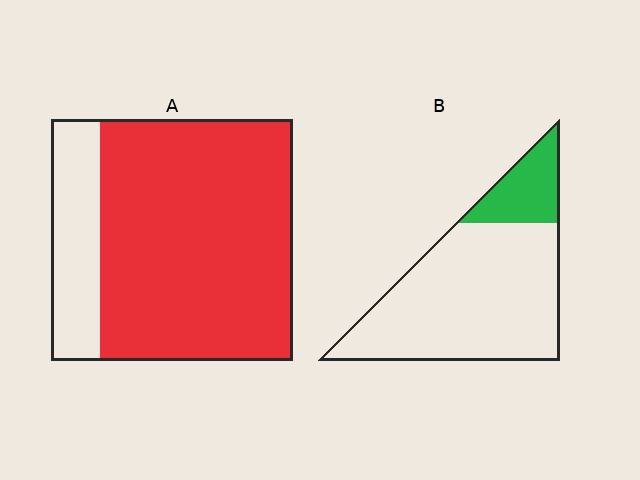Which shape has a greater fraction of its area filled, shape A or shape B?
Shape A.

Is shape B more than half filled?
No.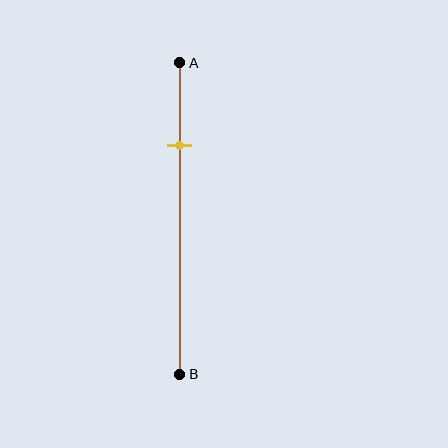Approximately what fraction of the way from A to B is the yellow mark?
The yellow mark is approximately 25% of the way from A to B.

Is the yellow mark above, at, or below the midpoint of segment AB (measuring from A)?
The yellow mark is above the midpoint of segment AB.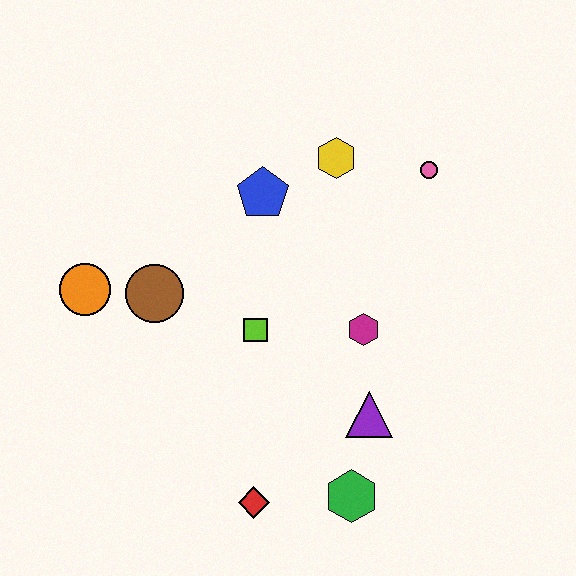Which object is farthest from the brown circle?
The pink circle is farthest from the brown circle.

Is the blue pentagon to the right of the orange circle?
Yes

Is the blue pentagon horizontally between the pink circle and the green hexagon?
No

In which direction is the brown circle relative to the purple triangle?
The brown circle is to the left of the purple triangle.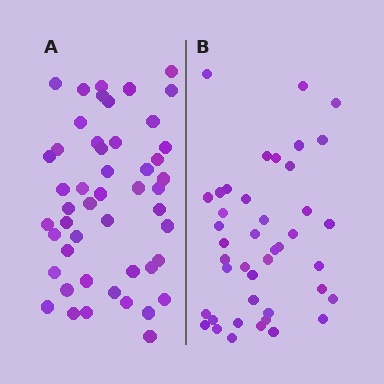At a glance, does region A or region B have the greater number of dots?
Region A (the left region) has more dots.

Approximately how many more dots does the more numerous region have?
Region A has roughly 8 or so more dots than region B.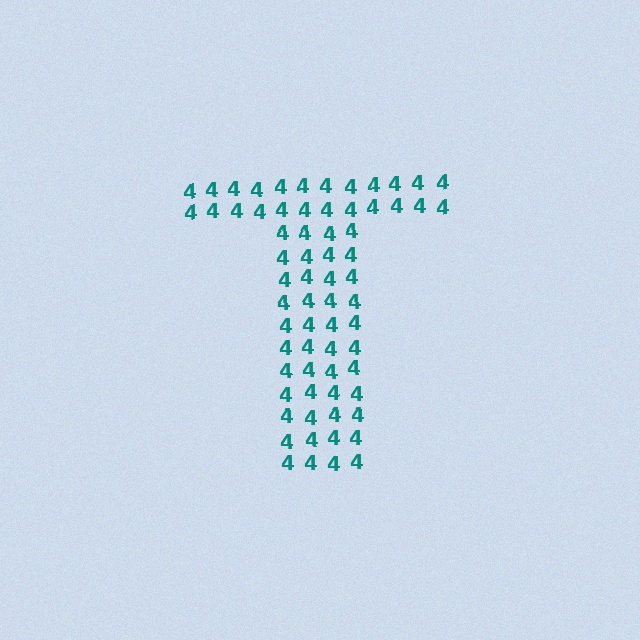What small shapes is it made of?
It is made of small digit 4's.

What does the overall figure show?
The overall figure shows the letter T.